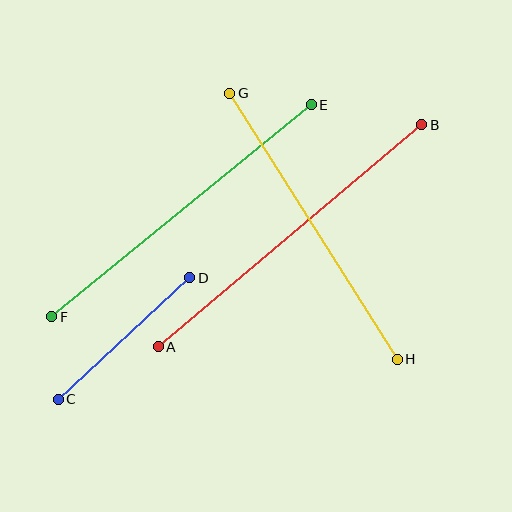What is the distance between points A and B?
The distance is approximately 345 pixels.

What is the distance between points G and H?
The distance is approximately 314 pixels.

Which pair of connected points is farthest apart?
Points A and B are farthest apart.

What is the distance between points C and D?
The distance is approximately 179 pixels.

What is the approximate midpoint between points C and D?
The midpoint is at approximately (124, 339) pixels.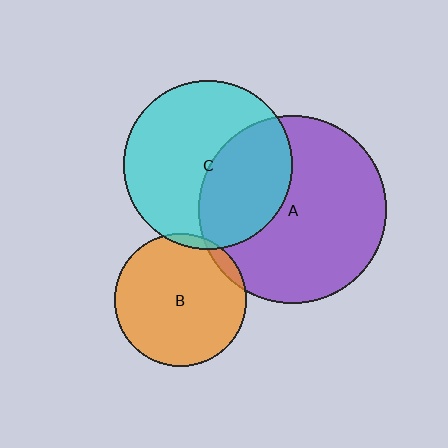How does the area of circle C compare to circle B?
Approximately 1.6 times.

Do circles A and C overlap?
Yes.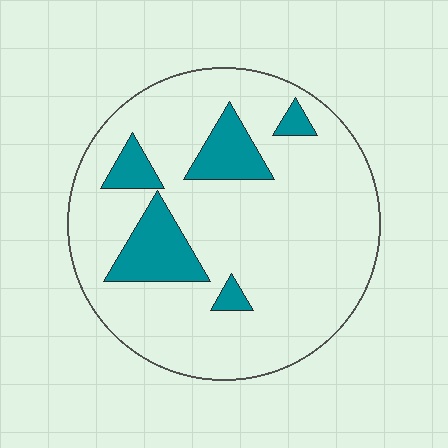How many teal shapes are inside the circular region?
5.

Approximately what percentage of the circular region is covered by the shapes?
Approximately 15%.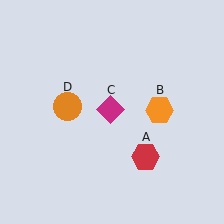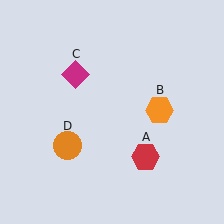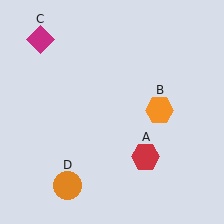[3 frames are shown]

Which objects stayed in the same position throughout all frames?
Red hexagon (object A) and orange hexagon (object B) remained stationary.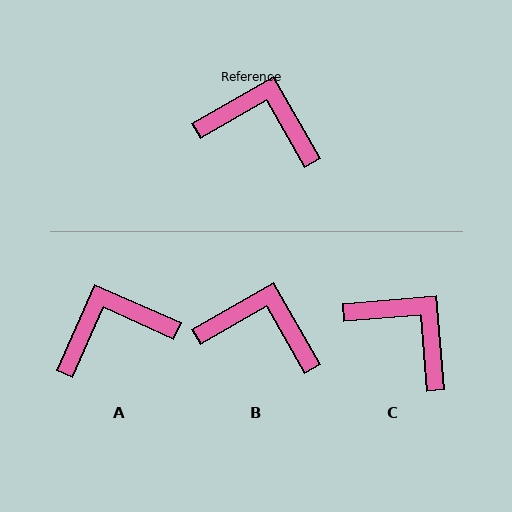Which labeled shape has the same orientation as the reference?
B.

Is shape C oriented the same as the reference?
No, it is off by about 25 degrees.